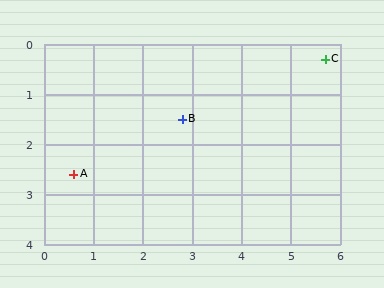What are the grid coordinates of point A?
Point A is at approximately (0.6, 2.6).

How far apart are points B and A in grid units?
Points B and A are about 2.5 grid units apart.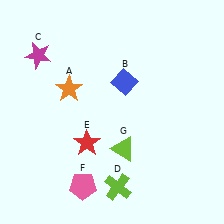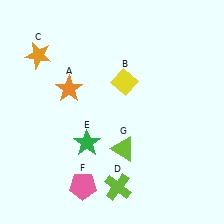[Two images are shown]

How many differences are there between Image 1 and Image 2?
There are 3 differences between the two images.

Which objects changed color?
B changed from blue to yellow. C changed from magenta to orange. E changed from red to green.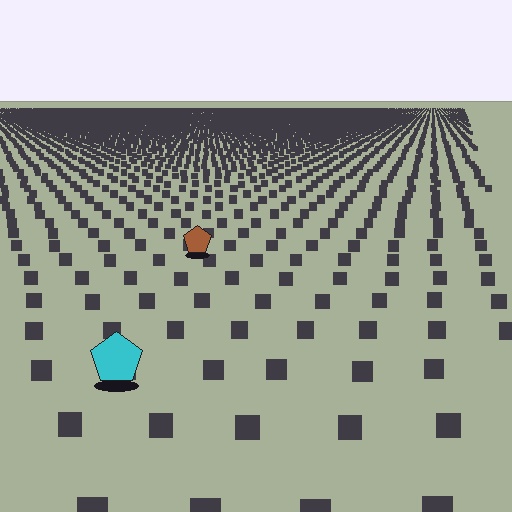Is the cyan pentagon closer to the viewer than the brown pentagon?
Yes. The cyan pentagon is closer — you can tell from the texture gradient: the ground texture is coarser near it.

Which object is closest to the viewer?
The cyan pentagon is closest. The texture marks near it are larger and more spread out.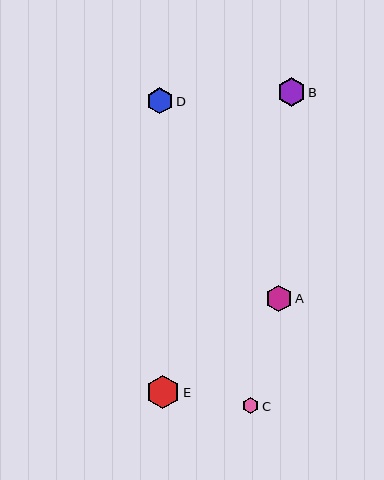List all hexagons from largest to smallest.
From largest to smallest: E, B, A, D, C.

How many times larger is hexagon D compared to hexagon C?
Hexagon D is approximately 1.6 times the size of hexagon C.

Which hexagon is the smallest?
Hexagon C is the smallest with a size of approximately 16 pixels.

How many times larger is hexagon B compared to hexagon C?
Hexagon B is approximately 1.7 times the size of hexagon C.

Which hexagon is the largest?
Hexagon E is the largest with a size of approximately 34 pixels.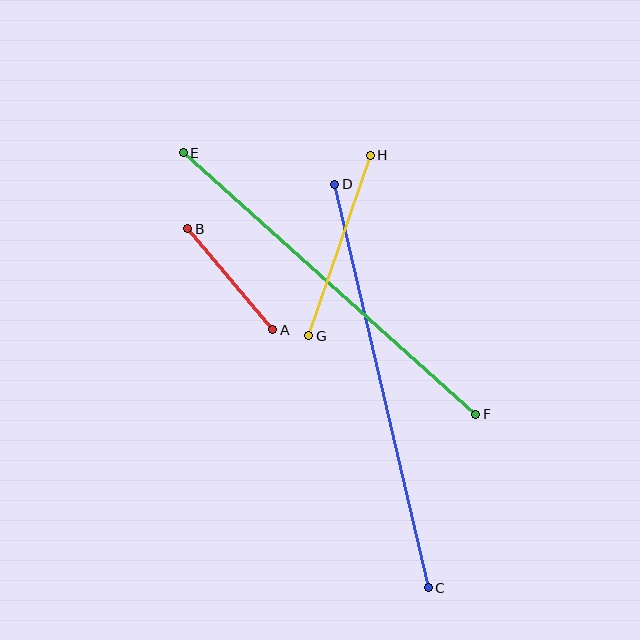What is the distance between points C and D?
The distance is approximately 414 pixels.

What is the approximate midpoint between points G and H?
The midpoint is at approximately (339, 246) pixels.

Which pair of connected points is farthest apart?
Points C and D are farthest apart.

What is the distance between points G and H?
The distance is approximately 191 pixels.